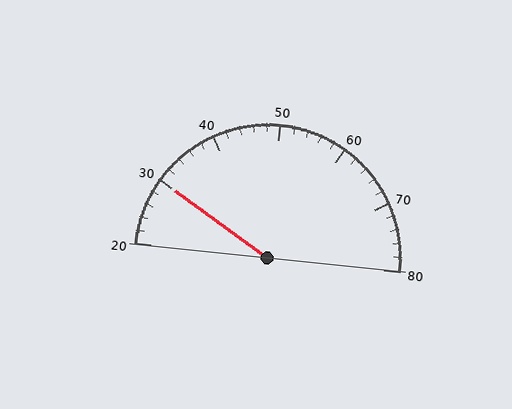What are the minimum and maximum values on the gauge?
The gauge ranges from 20 to 80.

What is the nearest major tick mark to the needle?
The nearest major tick mark is 30.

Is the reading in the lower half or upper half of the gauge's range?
The reading is in the lower half of the range (20 to 80).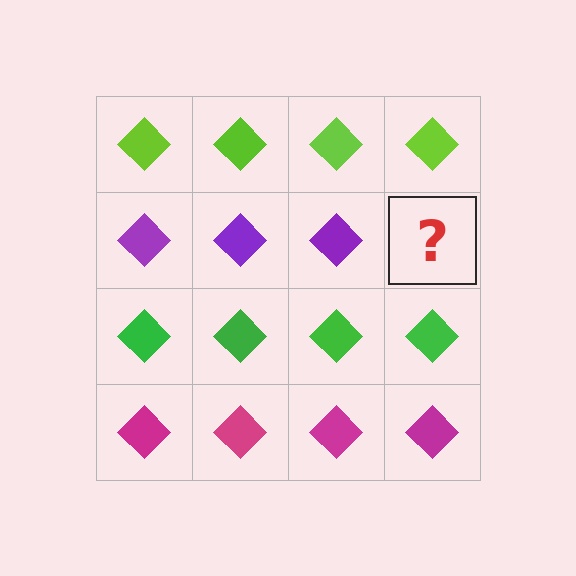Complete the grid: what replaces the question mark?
The question mark should be replaced with a purple diamond.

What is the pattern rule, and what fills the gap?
The rule is that each row has a consistent color. The gap should be filled with a purple diamond.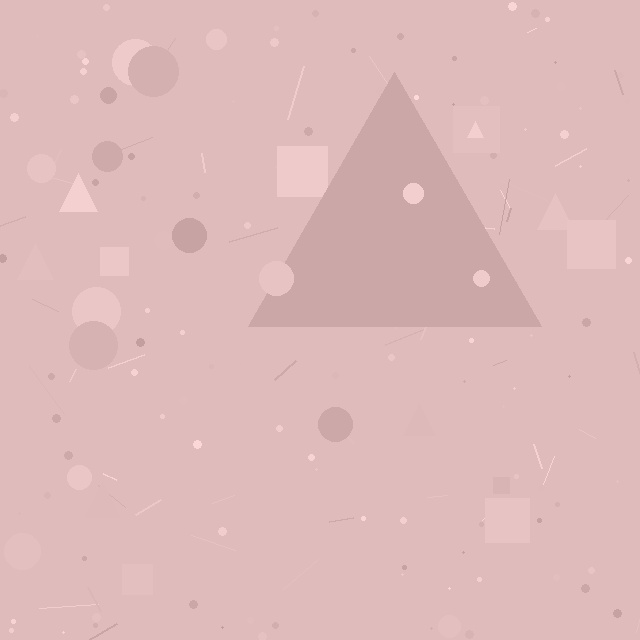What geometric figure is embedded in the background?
A triangle is embedded in the background.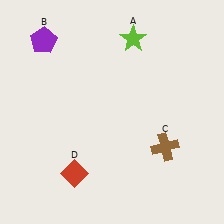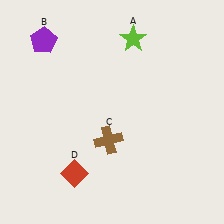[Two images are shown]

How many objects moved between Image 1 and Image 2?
1 object moved between the two images.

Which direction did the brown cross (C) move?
The brown cross (C) moved left.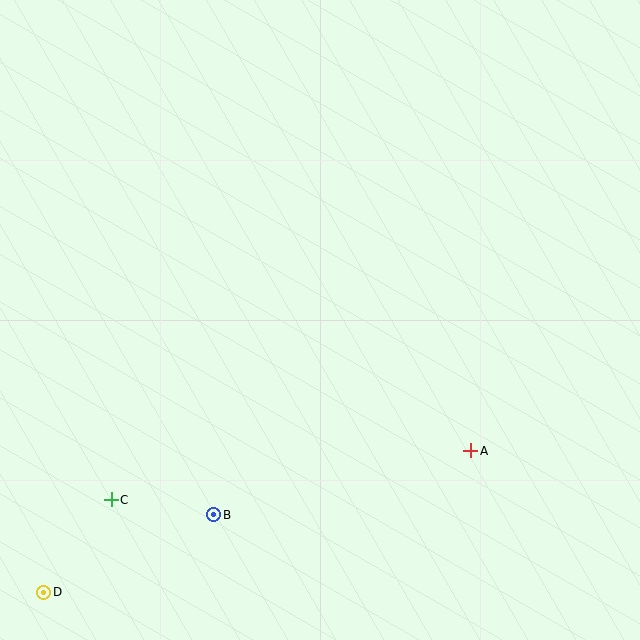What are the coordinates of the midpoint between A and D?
The midpoint between A and D is at (257, 522).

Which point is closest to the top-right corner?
Point A is closest to the top-right corner.